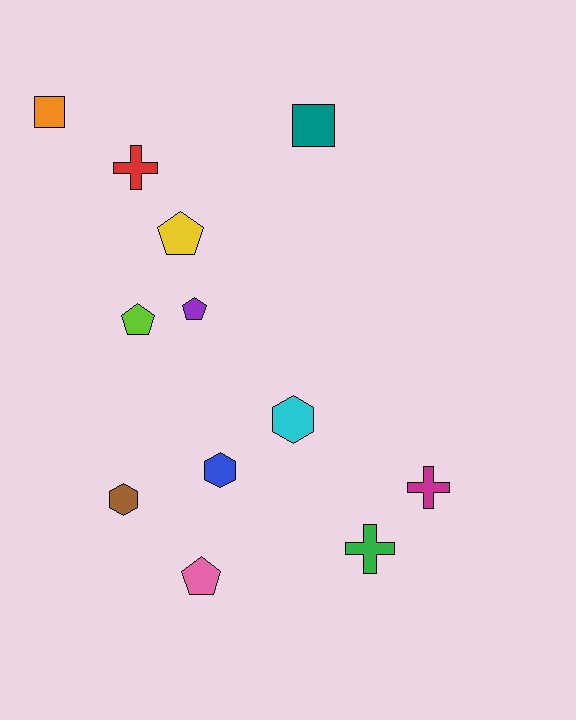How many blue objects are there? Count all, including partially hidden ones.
There is 1 blue object.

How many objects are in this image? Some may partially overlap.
There are 12 objects.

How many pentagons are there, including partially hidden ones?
There are 4 pentagons.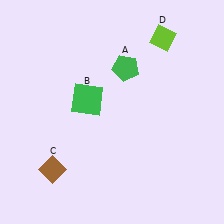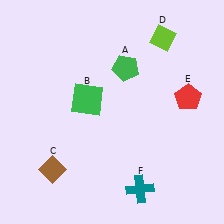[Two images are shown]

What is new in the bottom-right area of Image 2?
A teal cross (F) was added in the bottom-right area of Image 2.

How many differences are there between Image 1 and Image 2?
There are 2 differences between the two images.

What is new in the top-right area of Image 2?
A red pentagon (E) was added in the top-right area of Image 2.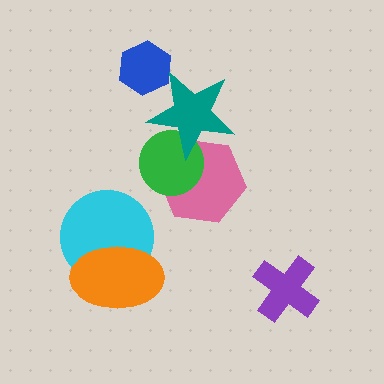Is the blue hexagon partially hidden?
Yes, it is partially covered by another shape.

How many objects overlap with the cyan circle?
1 object overlaps with the cyan circle.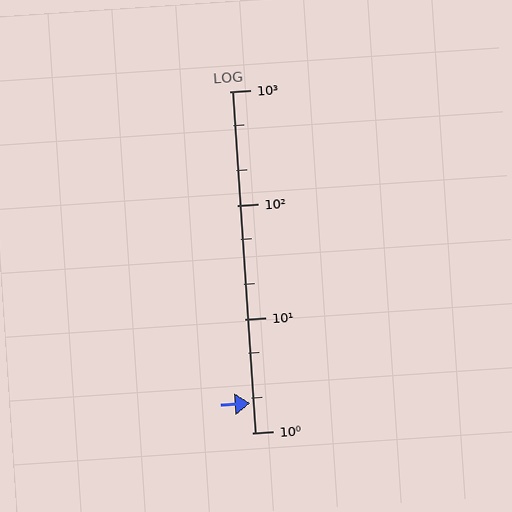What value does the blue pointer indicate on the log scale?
The pointer indicates approximately 1.8.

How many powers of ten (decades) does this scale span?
The scale spans 3 decades, from 1 to 1000.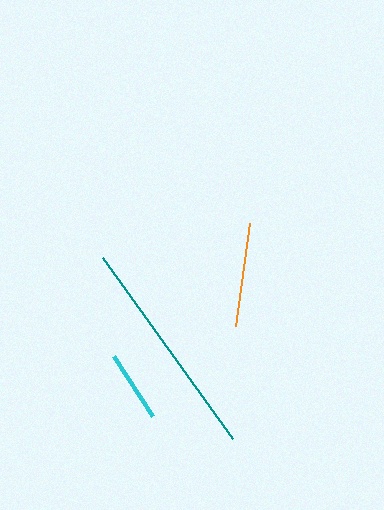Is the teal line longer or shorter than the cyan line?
The teal line is longer than the cyan line.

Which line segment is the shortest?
The cyan line is the shortest at approximately 72 pixels.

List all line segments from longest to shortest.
From longest to shortest: teal, orange, cyan.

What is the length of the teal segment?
The teal segment is approximately 222 pixels long.